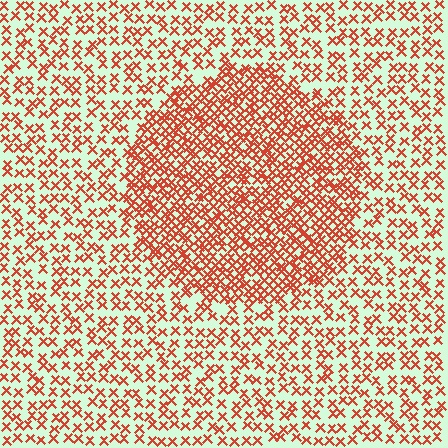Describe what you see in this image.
The image contains small red elements arranged at two different densities. A circle-shaped region is visible where the elements are more densely packed than the surrounding area.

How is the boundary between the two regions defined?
The boundary is defined by a change in element density (approximately 2.0x ratio). All elements are the same color, size, and shape.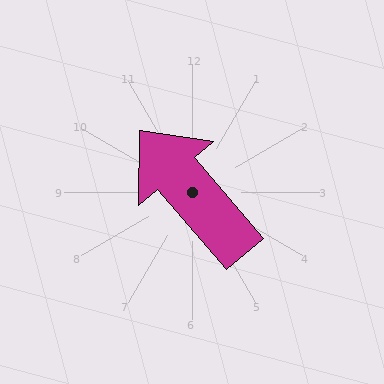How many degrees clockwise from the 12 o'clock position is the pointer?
Approximately 320 degrees.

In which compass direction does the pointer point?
Northwest.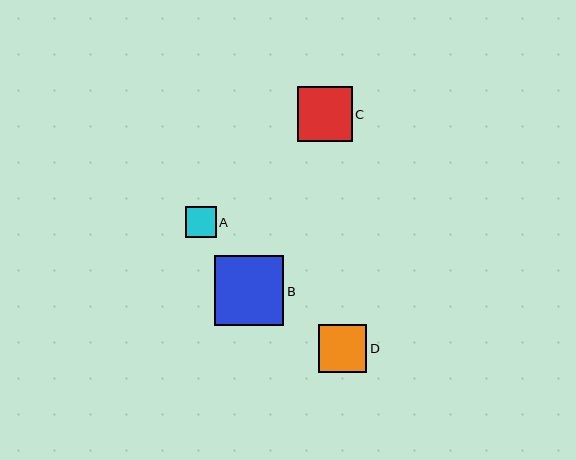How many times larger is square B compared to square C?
Square B is approximately 1.3 times the size of square C.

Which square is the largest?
Square B is the largest with a size of approximately 70 pixels.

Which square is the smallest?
Square A is the smallest with a size of approximately 31 pixels.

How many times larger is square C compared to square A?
Square C is approximately 1.8 times the size of square A.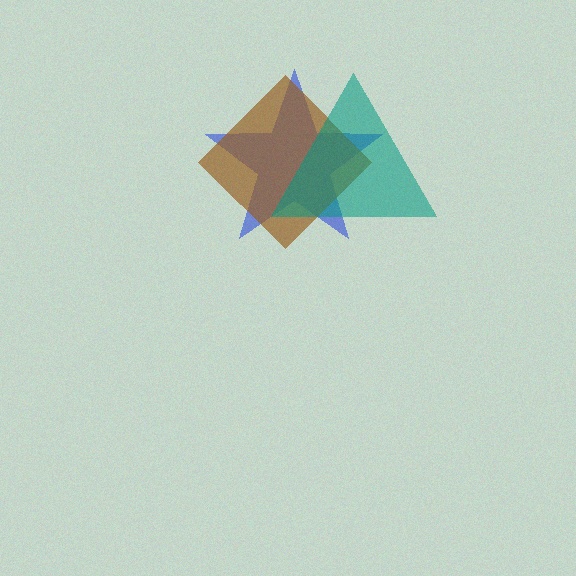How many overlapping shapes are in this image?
There are 3 overlapping shapes in the image.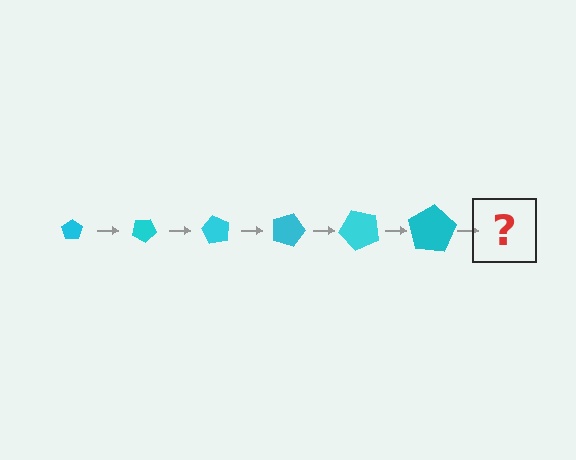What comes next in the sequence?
The next element should be a pentagon, larger than the previous one and rotated 180 degrees from the start.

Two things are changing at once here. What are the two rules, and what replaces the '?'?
The two rules are that the pentagon grows larger each step and it rotates 30 degrees each step. The '?' should be a pentagon, larger than the previous one and rotated 180 degrees from the start.